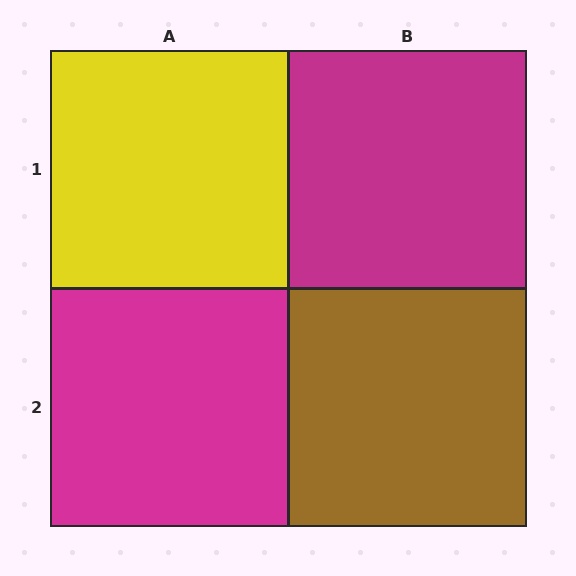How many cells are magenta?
2 cells are magenta.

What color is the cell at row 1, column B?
Magenta.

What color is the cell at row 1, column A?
Yellow.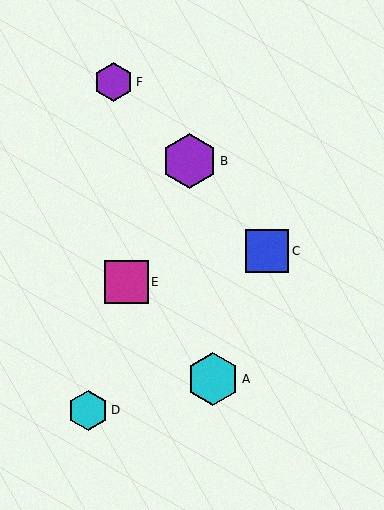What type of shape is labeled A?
Shape A is a cyan hexagon.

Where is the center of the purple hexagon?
The center of the purple hexagon is at (113, 82).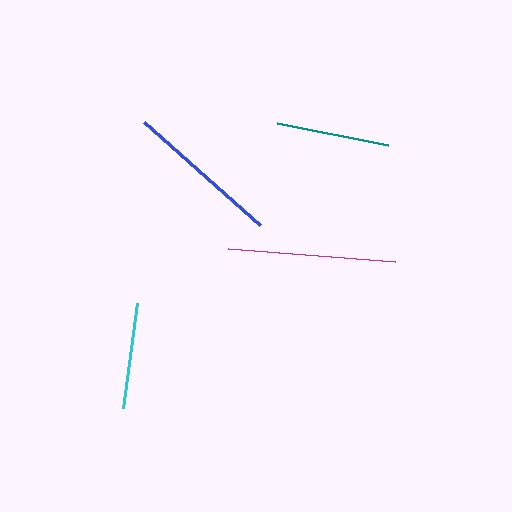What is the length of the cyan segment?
The cyan segment is approximately 106 pixels long.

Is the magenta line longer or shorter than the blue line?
The magenta line is longer than the blue line.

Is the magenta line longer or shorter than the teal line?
The magenta line is longer than the teal line.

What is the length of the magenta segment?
The magenta segment is approximately 167 pixels long.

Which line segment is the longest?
The magenta line is the longest at approximately 167 pixels.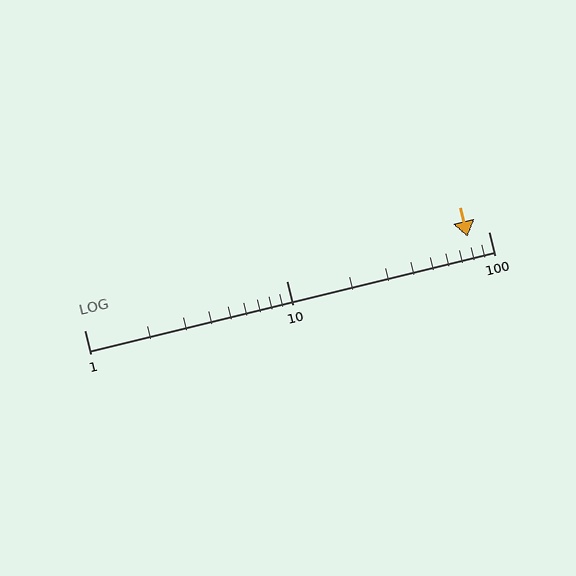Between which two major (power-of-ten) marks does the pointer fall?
The pointer is between 10 and 100.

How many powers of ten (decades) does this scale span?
The scale spans 2 decades, from 1 to 100.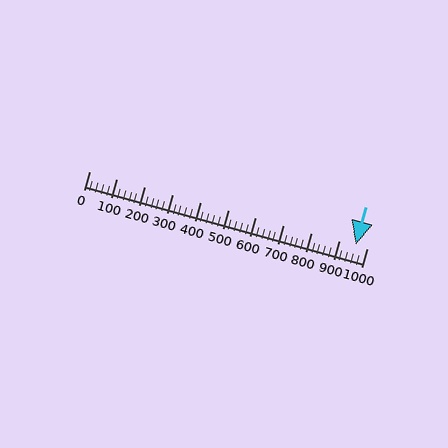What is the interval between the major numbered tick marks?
The major tick marks are spaced 100 units apart.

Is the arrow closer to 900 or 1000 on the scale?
The arrow is closer to 1000.